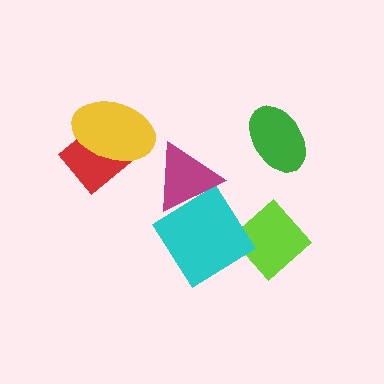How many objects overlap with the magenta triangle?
1 object overlaps with the magenta triangle.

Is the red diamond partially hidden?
Yes, it is partially covered by another shape.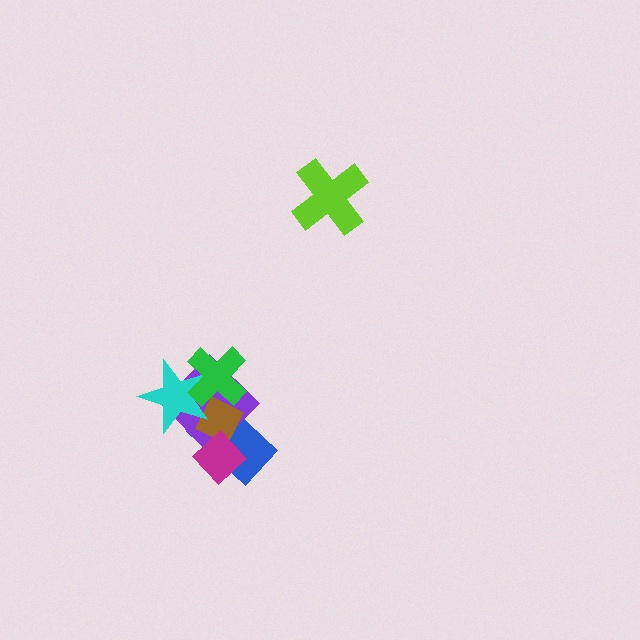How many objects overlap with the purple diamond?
5 objects overlap with the purple diamond.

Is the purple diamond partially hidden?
Yes, it is partially covered by another shape.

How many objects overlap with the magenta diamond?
3 objects overlap with the magenta diamond.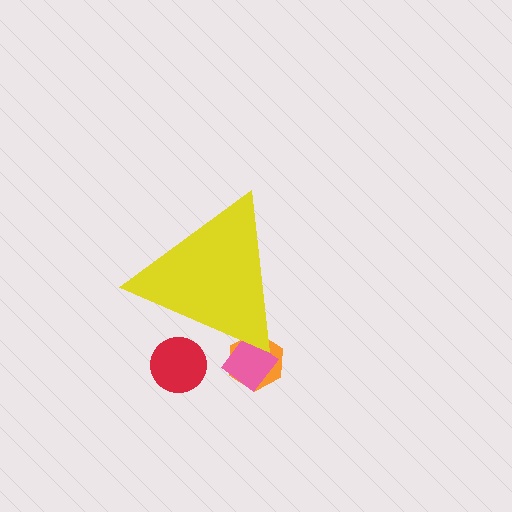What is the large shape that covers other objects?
A yellow triangle.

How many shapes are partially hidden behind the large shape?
3 shapes are partially hidden.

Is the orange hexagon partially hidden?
Yes, the orange hexagon is partially hidden behind the yellow triangle.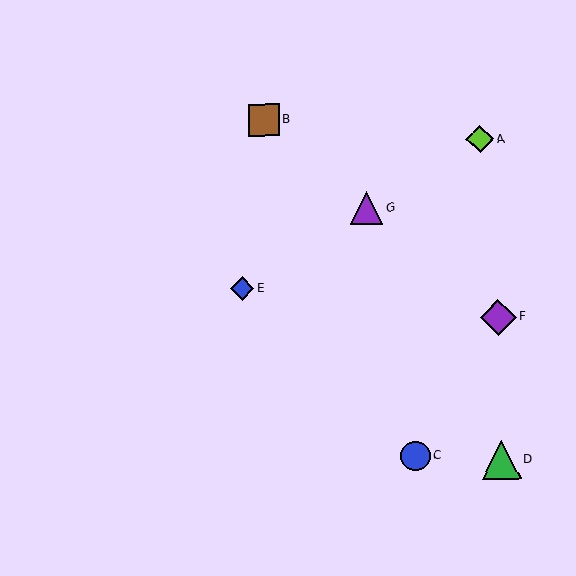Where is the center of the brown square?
The center of the brown square is at (264, 120).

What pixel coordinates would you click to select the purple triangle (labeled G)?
Click at (367, 208) to select the purple triangle G.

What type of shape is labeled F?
Shape F is a purple diamond.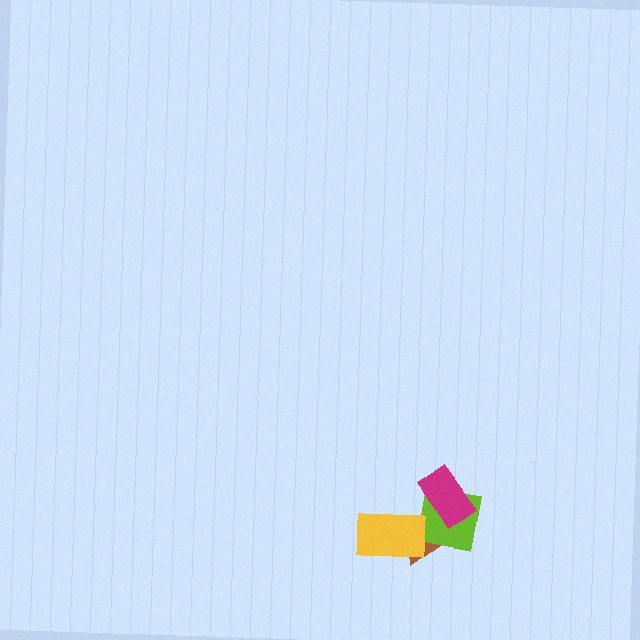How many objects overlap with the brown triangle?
3 objects overlap with the brown triangle.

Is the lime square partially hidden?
Yes, it is partially covered by another shape.